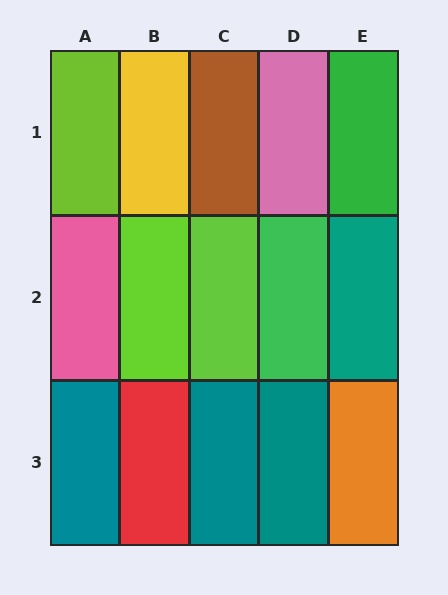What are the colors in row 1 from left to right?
Lime, yellow, brown, pink, green.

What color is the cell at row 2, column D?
Green.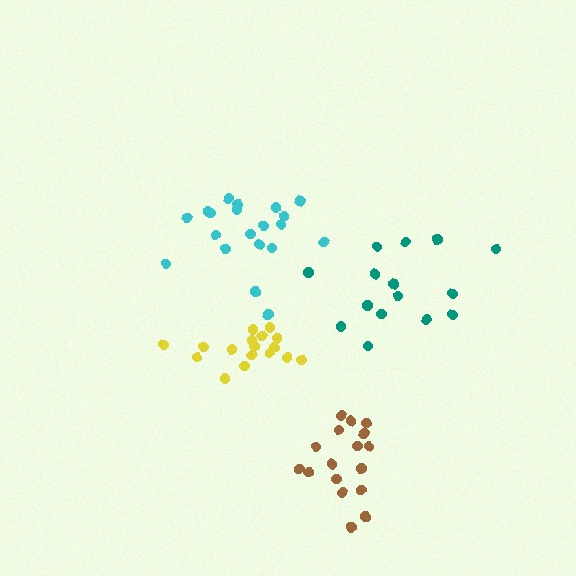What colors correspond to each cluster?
The clusters are colored: cyan, yellow, teal, brown.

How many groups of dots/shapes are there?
There are 4 groups.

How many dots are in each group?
Group 1: 20 dots, Group 2: 17 dots, Group 3: 15 dots, Group 4: 17 dots (69 total).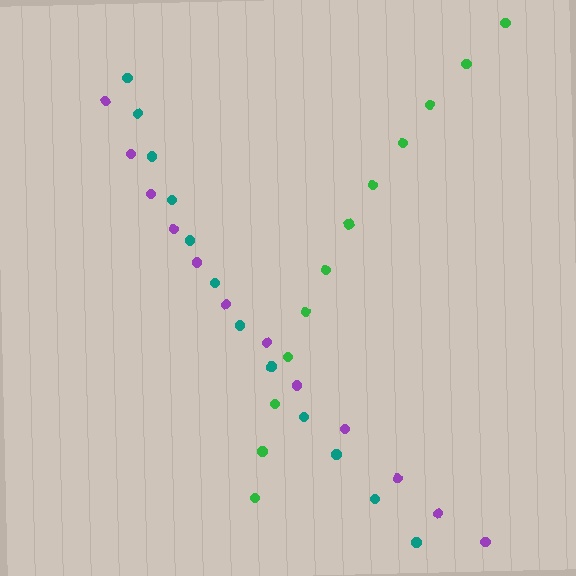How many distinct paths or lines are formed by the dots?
There are 3 distinct paths.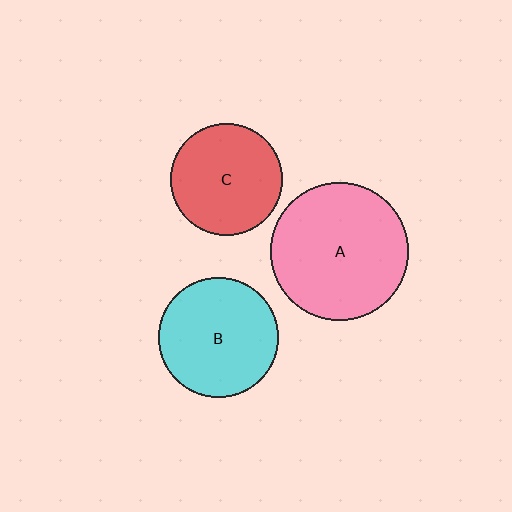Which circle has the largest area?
Circle A (pink).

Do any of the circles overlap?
No, none of the circles overlap.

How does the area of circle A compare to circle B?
Approximately 1.3 times.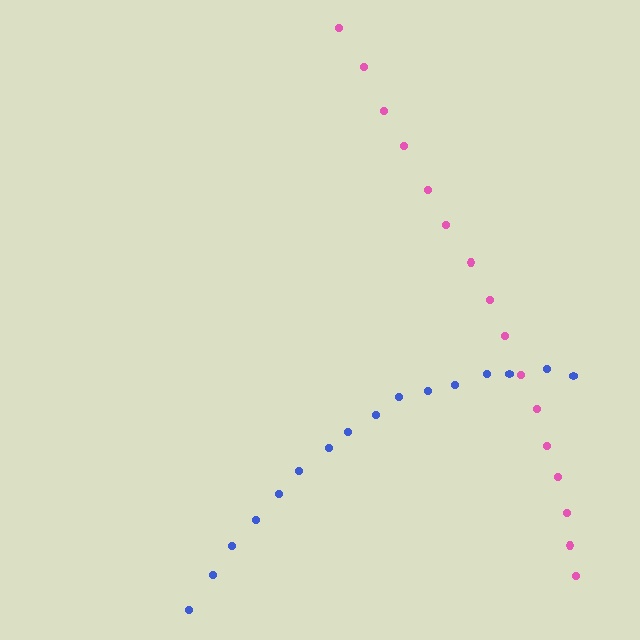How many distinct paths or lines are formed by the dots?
There are 2 distinct paths.